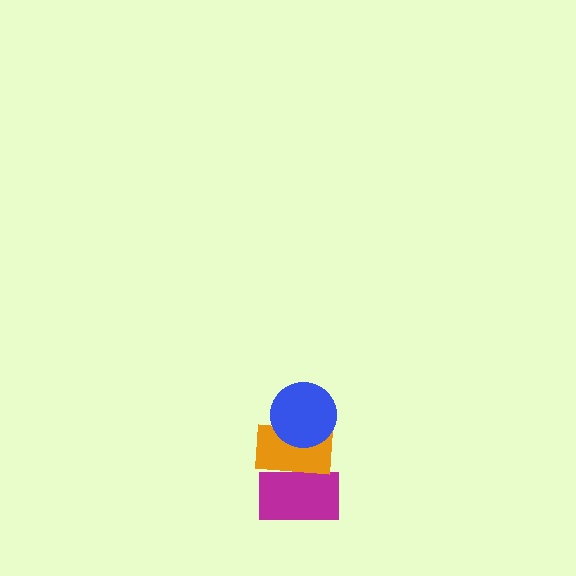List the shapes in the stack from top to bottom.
From top to bottom: the blue circle, the orange rectangle, the magenta rectangle.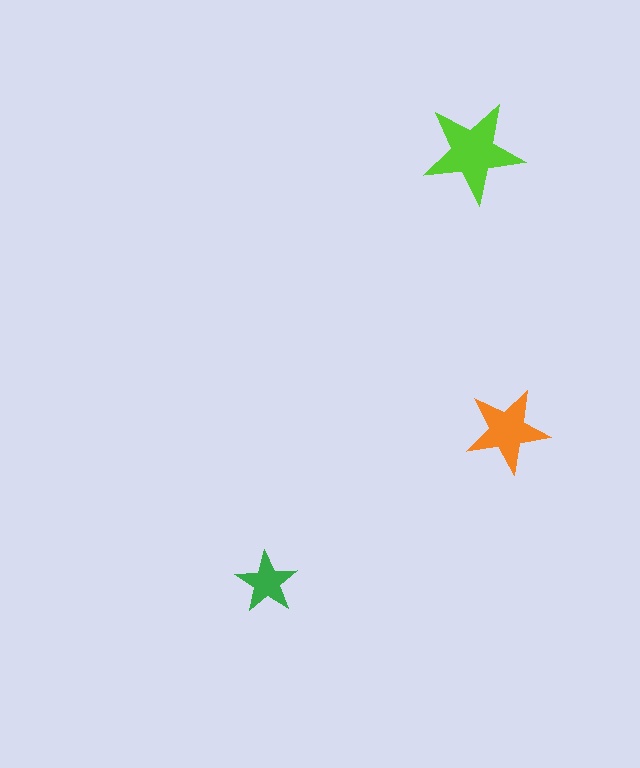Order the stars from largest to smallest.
the lime one, the orange one, the green one.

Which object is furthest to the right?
The orange star is rightmost.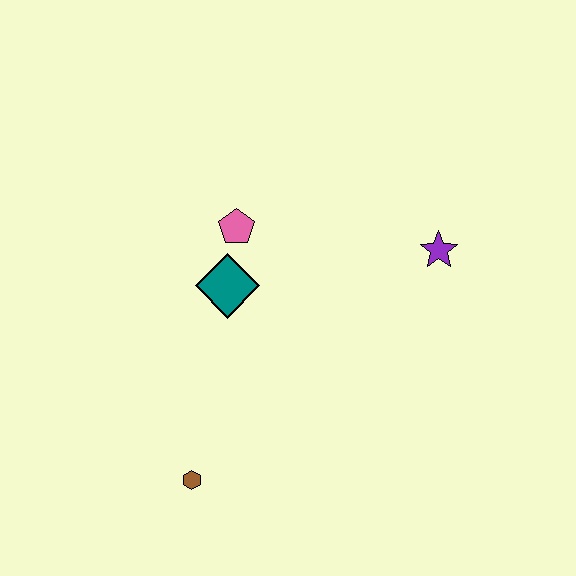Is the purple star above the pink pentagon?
No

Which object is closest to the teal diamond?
The pink pentagon is closest to the teal diamond.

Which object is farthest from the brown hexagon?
The purple star is farthest from the brown hexagon.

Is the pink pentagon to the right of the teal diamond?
Yes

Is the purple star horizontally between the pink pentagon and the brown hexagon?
No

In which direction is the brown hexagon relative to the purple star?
The brown hexagon is to the left of the purple star.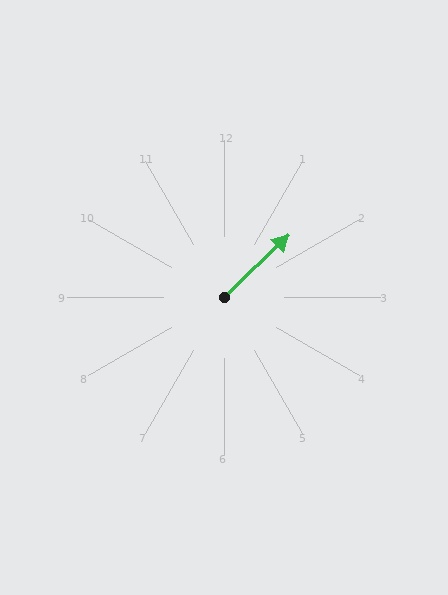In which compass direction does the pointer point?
Northeast.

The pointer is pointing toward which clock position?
Roughly 2 o'clock.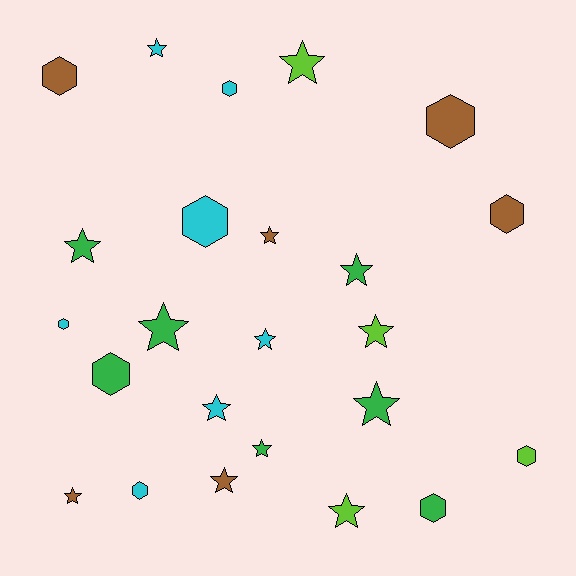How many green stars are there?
There are 5 green stars.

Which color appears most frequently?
Green, with 7 objects.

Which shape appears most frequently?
Star, with 14 objects.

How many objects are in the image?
There are 24 objects.